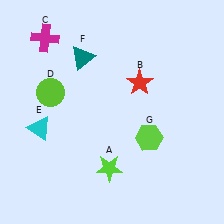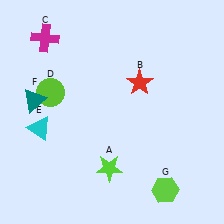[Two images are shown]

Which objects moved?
The objects that moved are: the teal triangle (F), the lime hexagon (G).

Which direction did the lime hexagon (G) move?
The lime hexagon (G) moved down.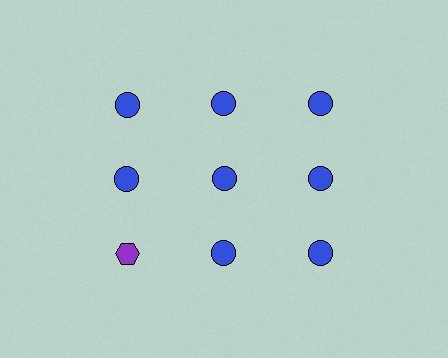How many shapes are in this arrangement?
There are 9 shapes arranged in a grid pattern.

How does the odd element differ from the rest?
It differs in both color (purple instead of blue) and shape (hexagon instead of circle).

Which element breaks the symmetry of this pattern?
The purple hexagon in the third row, leftmost column breaks the symmetry. All other shapes are blue circles.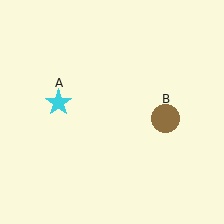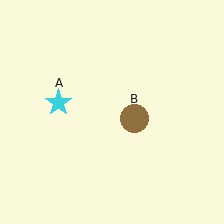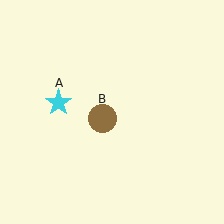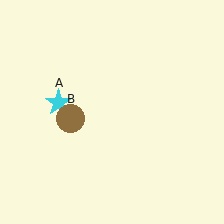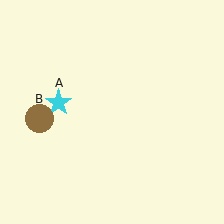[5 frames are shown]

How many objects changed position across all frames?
1 object changed position: brown circle (object B).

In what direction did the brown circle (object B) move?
The brown circle (object B) moved left.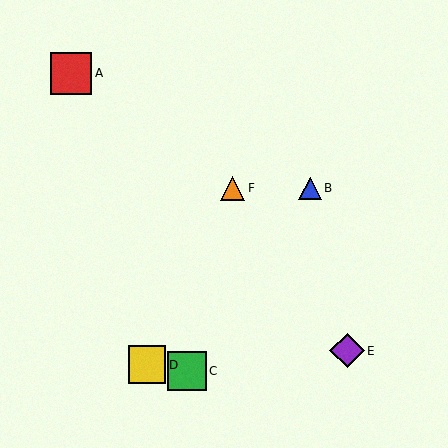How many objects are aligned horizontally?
2 objects (B, F) are aligned horizontally.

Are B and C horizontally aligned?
No, B is at y≈188 and C is at y≈371.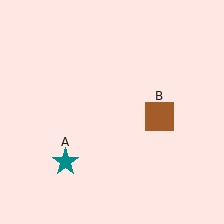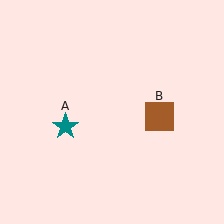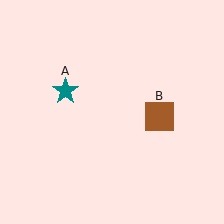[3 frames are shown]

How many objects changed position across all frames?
1 object changed position: teal star (object A).